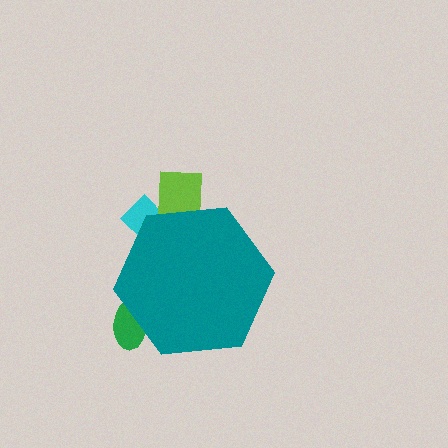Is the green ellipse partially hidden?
Yes, the green ellipse is partially hidden behind the teal hexagon.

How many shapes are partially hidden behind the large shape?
3 shapes are partially hidden.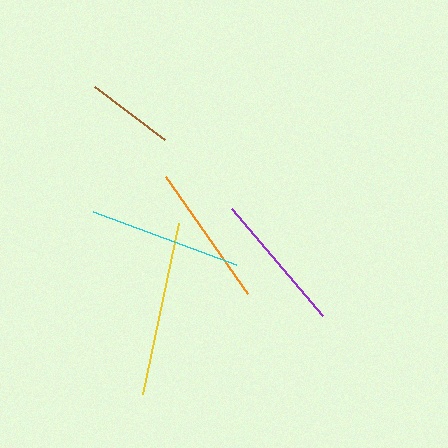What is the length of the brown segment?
The brown segment is approximately 87 pixels long.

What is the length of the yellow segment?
The yellow segment is approximately 175 pixels long.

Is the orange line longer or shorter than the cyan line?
The cyan line is longer than the orange line.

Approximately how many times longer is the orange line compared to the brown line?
The orange line is approximately 1.6 times the length of the brown line.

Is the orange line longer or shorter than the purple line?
The orange line is longer than the purple line.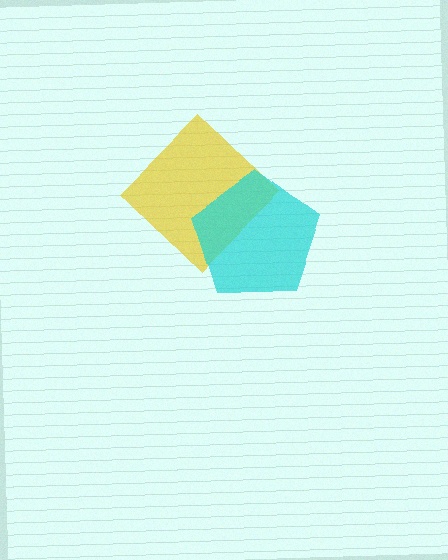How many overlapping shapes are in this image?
There are 2 overlapping shapes in the image.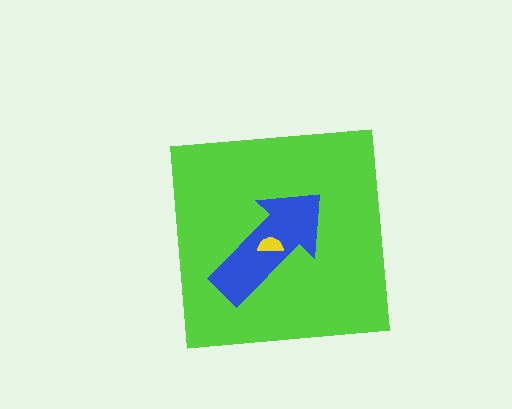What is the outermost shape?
The lime square.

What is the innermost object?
The yellow semicircle.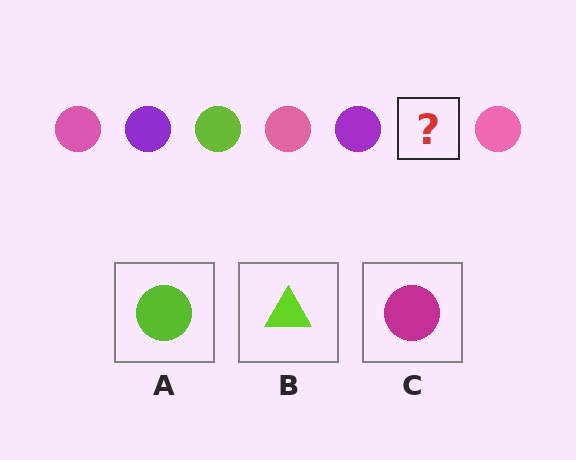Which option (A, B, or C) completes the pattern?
A.